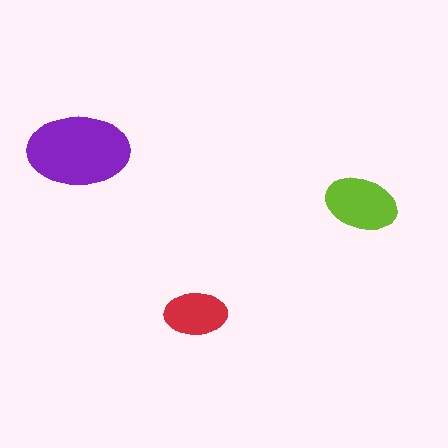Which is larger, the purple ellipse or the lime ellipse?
The purple one.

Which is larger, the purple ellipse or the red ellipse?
The purple one.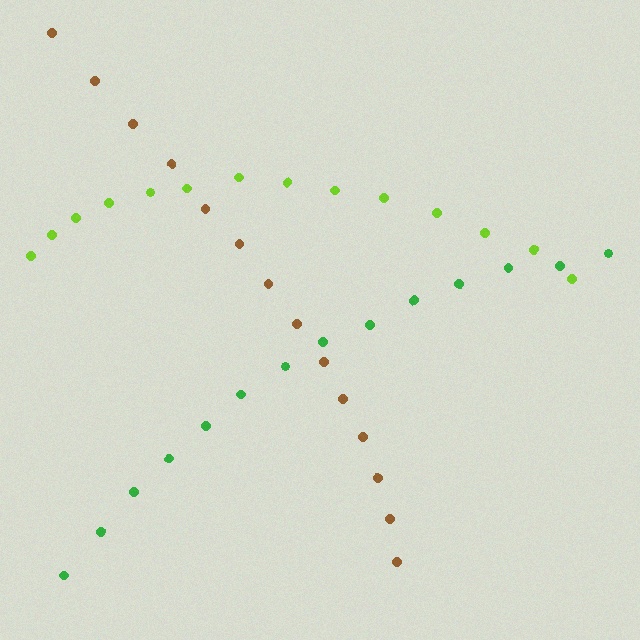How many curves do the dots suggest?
There are 3 distinct paths.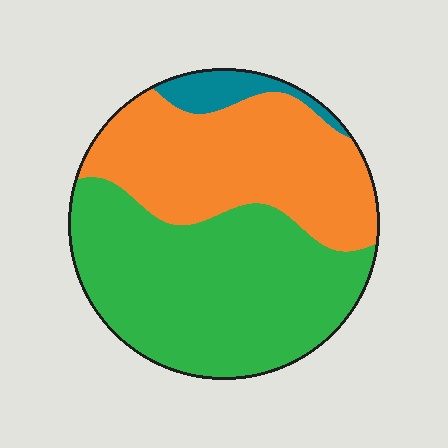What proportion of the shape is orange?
Orange takes up about two fifths (2/5) of the shape.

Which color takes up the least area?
Teal, at roughly 5%.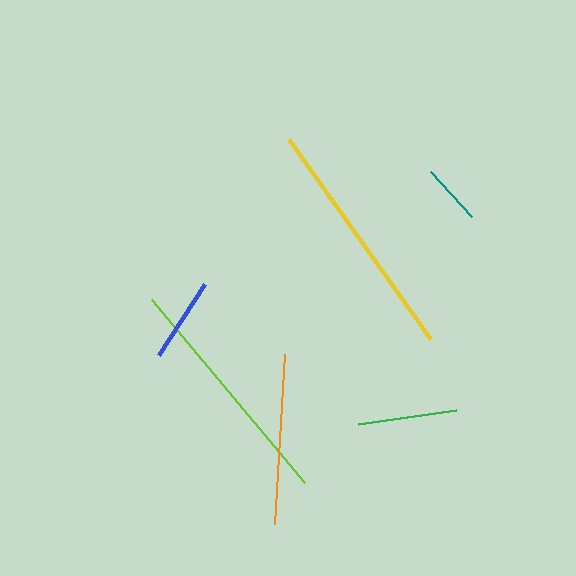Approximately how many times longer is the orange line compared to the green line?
The orange line is approximately 1.7 times the length of the green line.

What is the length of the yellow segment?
The yellow segment is approximately 245 pixels long.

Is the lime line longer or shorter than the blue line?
The lime line is longer than the blue line.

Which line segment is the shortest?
The teal line is the shortest at approximately 61 pixels.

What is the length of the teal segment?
The teal segment is approximately 61 pixels long.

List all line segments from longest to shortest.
From longest to shortest: yellow, lime, orange, green, blue, teal.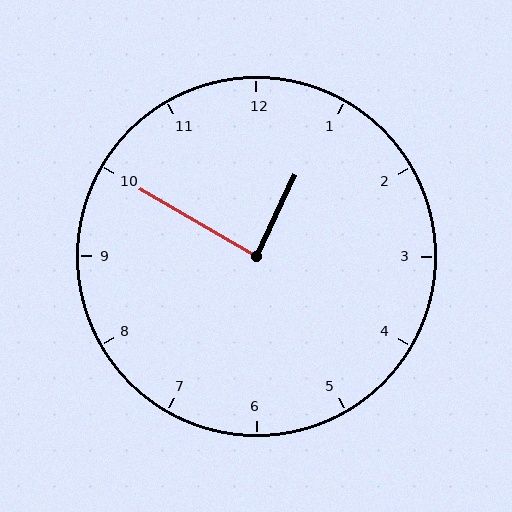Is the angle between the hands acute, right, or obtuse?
It is right.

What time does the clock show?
12:50.